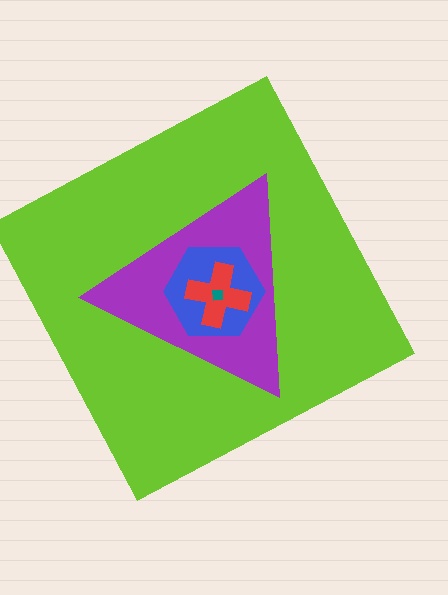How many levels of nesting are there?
5.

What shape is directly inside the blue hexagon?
The red cross.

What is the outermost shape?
The lime square.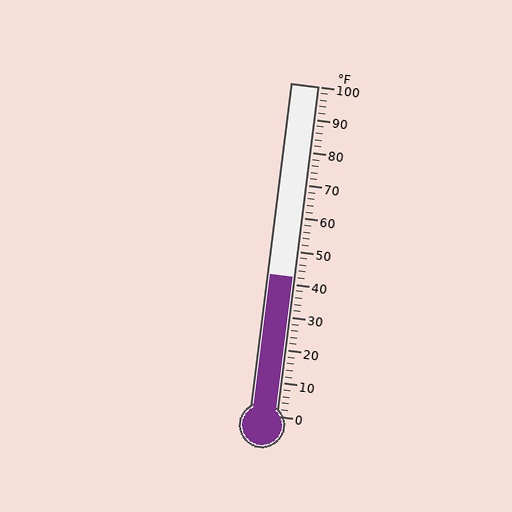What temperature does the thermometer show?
The thermometer shows approximately 42°F.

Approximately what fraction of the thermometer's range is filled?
The thermometer is filled to approximately 40% of its range.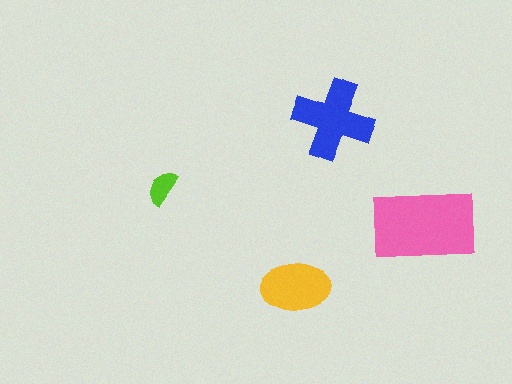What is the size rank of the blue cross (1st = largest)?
2nd.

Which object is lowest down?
The yellow ellipse is bottommost.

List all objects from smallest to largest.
The lime semicircle, the yellow ellipse, the blue cross, the pink rectangle.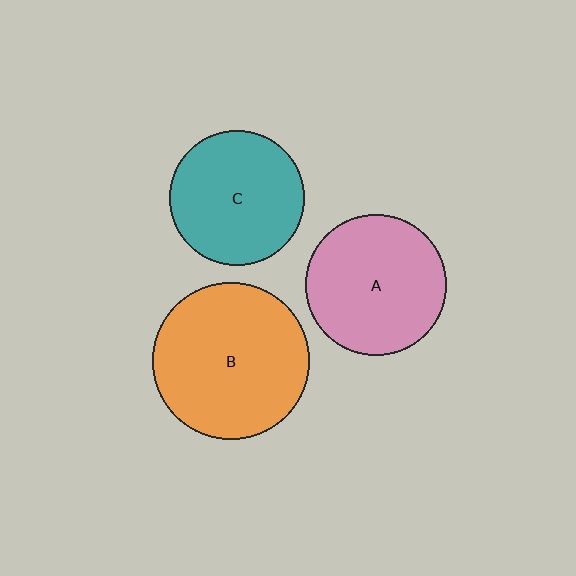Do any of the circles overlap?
No, none of the circles overlap.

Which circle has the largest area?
Circle B (orange).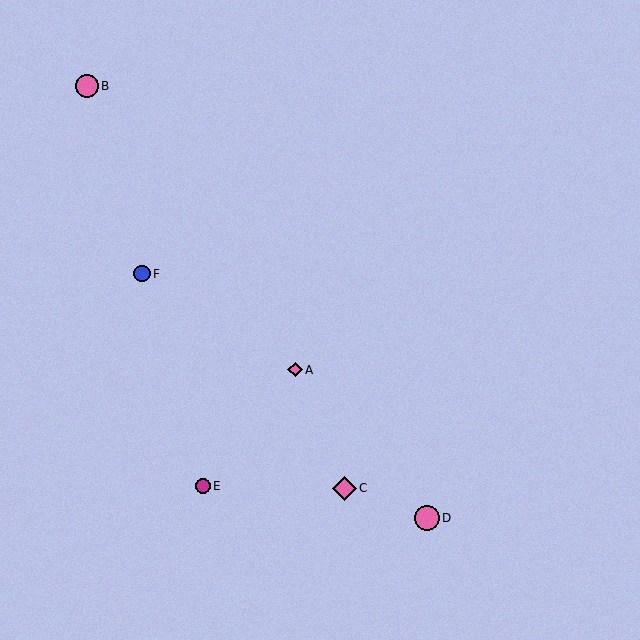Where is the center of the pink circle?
The center of the pink circle is at (427, 518).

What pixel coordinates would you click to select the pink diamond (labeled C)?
Click at (344, 488) to select the pink diamond C.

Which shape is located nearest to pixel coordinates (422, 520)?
The pink circle (labeled D) at (427, 518) is nearest to that location.